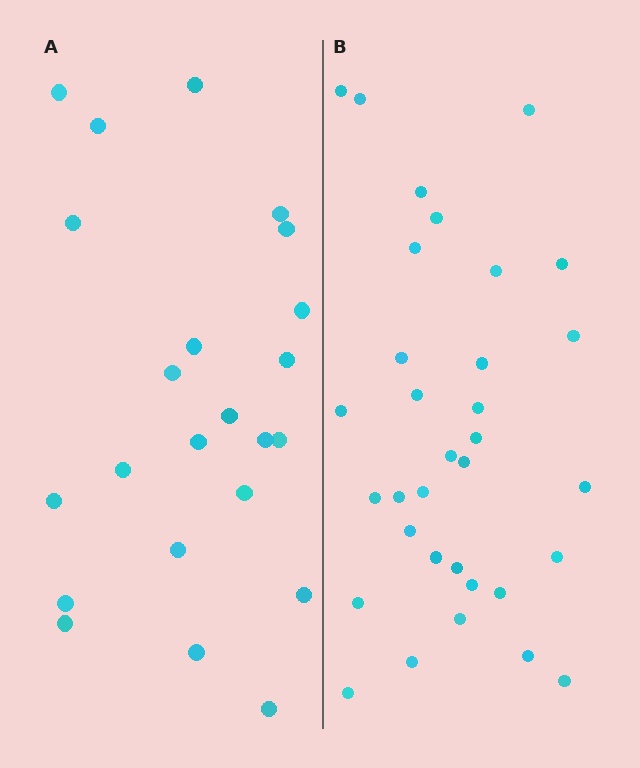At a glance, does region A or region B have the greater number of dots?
Region B (the right region) has more dots.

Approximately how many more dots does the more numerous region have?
Region B has roughly 10 or so more dots than region A.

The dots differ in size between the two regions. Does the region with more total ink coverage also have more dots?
No. Region A has more total ink coverage because its dots are larger, but region B actually contains more individual dots. Total area can be misleading — the number of items is what matters here.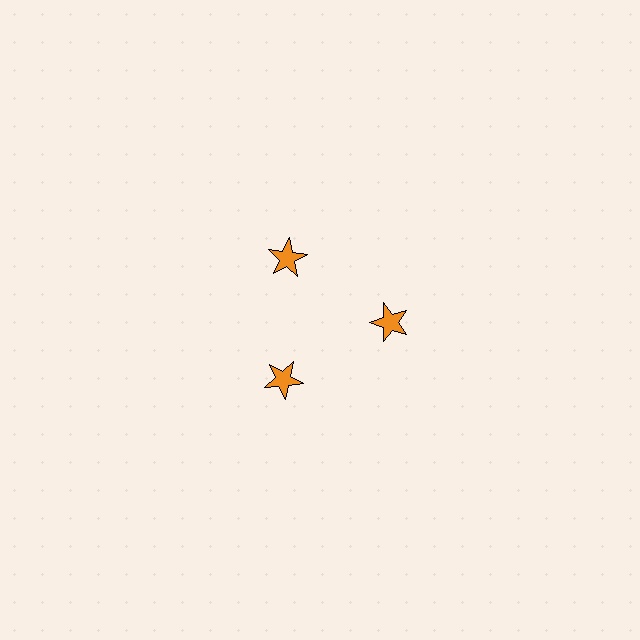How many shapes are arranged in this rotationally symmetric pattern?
There are 3 shapes, arranged in 3 groups of 1.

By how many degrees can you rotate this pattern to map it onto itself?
The pattern maps onto itself every 120 degrees of rotation.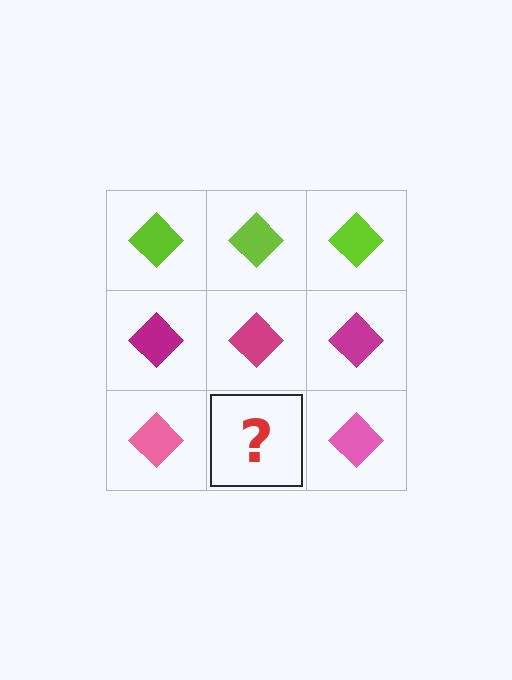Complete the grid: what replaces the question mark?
The question mark should be replaced with a pink diamond.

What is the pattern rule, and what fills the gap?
The rule is that each row has a consistent color. The gap should be filled with a pink diamond.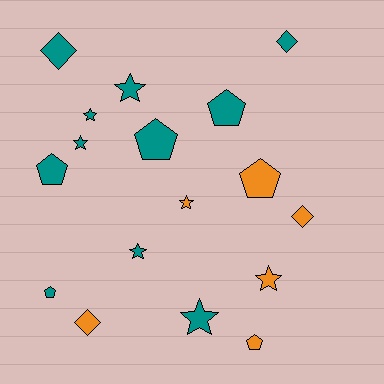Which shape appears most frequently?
Star, with 7 objects.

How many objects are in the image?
There are 17 objects.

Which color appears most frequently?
Teal, with 11 objects.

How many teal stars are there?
There are 5 teal stars.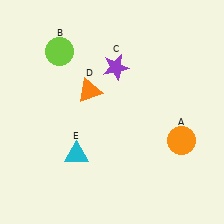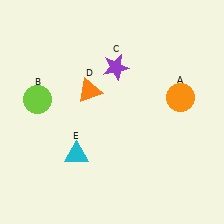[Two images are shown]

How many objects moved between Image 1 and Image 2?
2 objects moved between the two images.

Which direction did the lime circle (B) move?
The lime circle (B) moved down.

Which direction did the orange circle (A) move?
The orange circle (A) moved up.